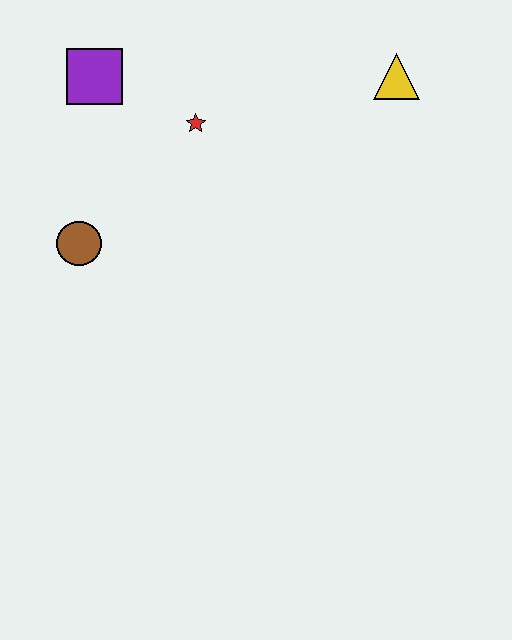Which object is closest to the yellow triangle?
The red star is closest to the yellow triangle.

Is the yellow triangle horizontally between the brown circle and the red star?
No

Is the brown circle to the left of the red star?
Yes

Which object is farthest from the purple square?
The yellow triangle is farthest from the purple square.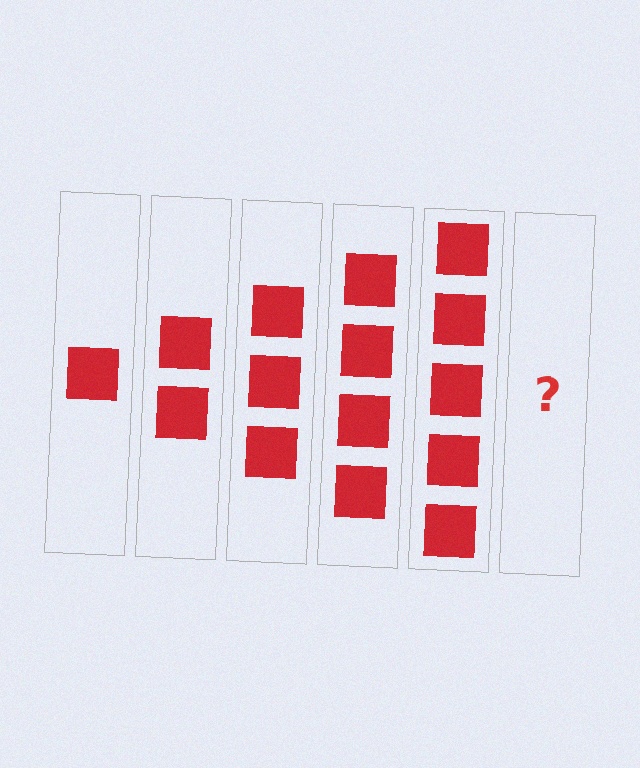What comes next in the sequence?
The next element should be 6 squares.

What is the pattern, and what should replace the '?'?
The pattern is that each step adds one more square. The '?' should be 6 squares.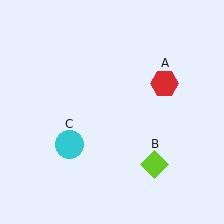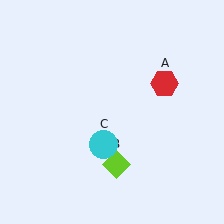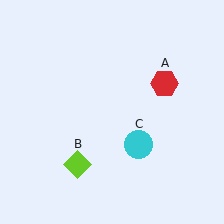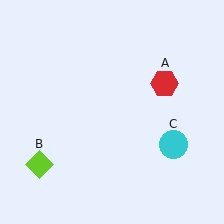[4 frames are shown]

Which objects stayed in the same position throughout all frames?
Red hexagon (object A) remained stationary.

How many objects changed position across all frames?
2 objects changed position: lime diamond (object B), cyan circle (object C).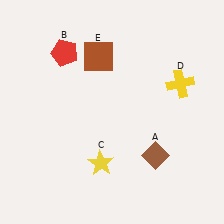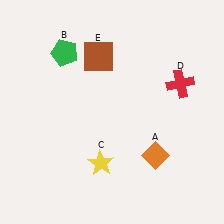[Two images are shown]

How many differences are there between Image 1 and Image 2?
There are 3 differences between the two images.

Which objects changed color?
A changed from brown to orange. B changed from red to green. D changed from yellow to red.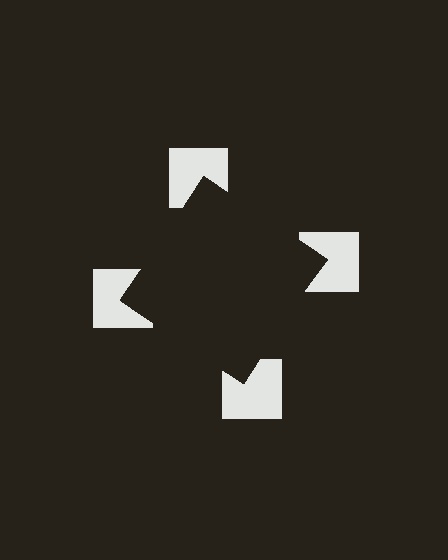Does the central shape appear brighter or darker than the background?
It typically appears slightly darker than the background, even though no actual brightness change is drawn.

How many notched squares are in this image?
There are 4 — one at each vertex of the illusory square.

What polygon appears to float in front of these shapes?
An illusory square — its edges are inferred from the aligned wedge cuts in the notched squares, not physically drawn.